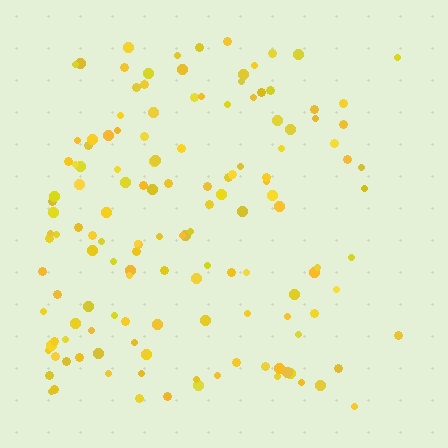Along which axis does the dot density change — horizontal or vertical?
Horizontal.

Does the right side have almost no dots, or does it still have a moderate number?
Still a moderate number, just noticeably fewer than the left.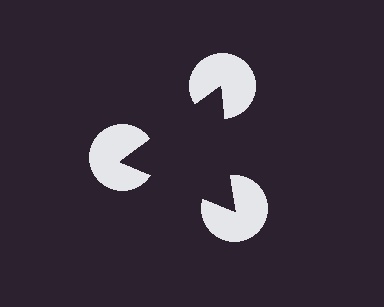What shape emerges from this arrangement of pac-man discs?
An illusory triangle — its edges are inferred from the aligned wedge cuts in the pac-man discs, not physically drawn.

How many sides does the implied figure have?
3 sides.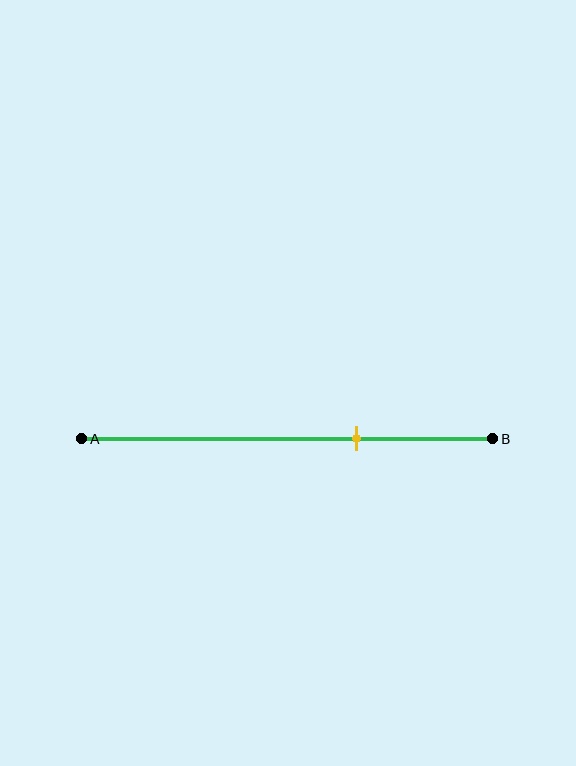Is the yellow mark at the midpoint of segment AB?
No, the mark is at about 65% from A, not at the 50% midpoint.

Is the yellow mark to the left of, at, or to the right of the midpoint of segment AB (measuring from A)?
The yellow mark is to the right of the midpoint of segment AB.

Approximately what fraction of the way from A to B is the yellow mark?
The yellow mark is approximately 65% of the way from A to B.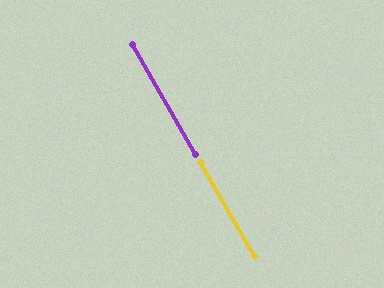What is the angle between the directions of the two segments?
Approximately 0 degrees.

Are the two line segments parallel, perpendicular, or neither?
Parallel — their directions differ by only 0.3°.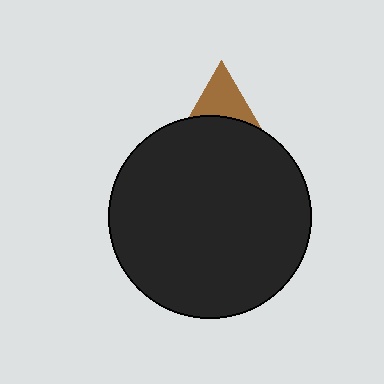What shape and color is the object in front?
The object in front is a black circle.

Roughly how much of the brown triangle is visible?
A small part of it is visible (roughly 40%).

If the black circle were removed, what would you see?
You would see the complete brown triangle.